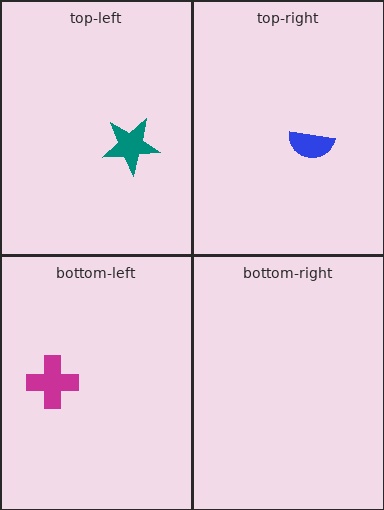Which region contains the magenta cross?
The bottom-left region.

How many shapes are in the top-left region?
1.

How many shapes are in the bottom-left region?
1.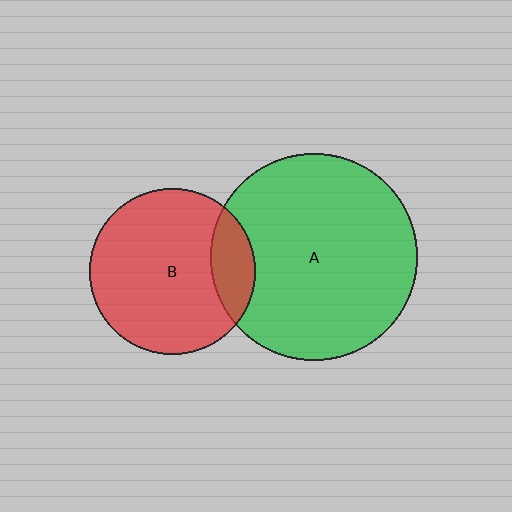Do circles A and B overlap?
Yes.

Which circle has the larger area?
Circle A (green).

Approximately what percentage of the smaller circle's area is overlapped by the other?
Approximately 15%.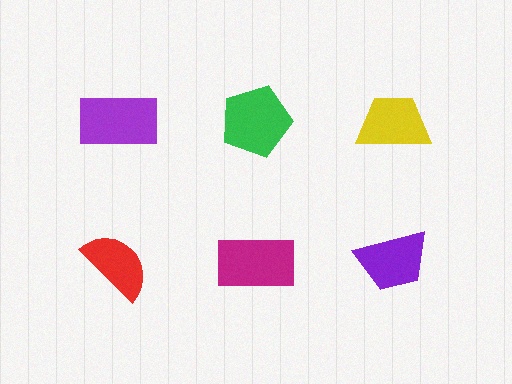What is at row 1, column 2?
A green pentagon.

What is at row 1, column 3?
A yellow trapezoid.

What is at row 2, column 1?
A red semicircle.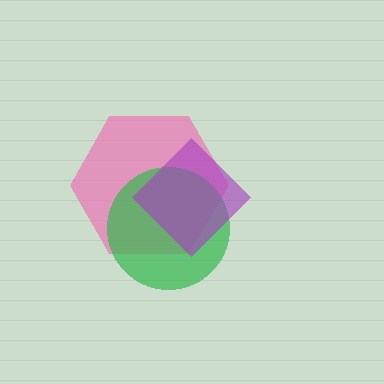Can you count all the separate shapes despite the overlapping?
Yes, there are 3 separate shapes.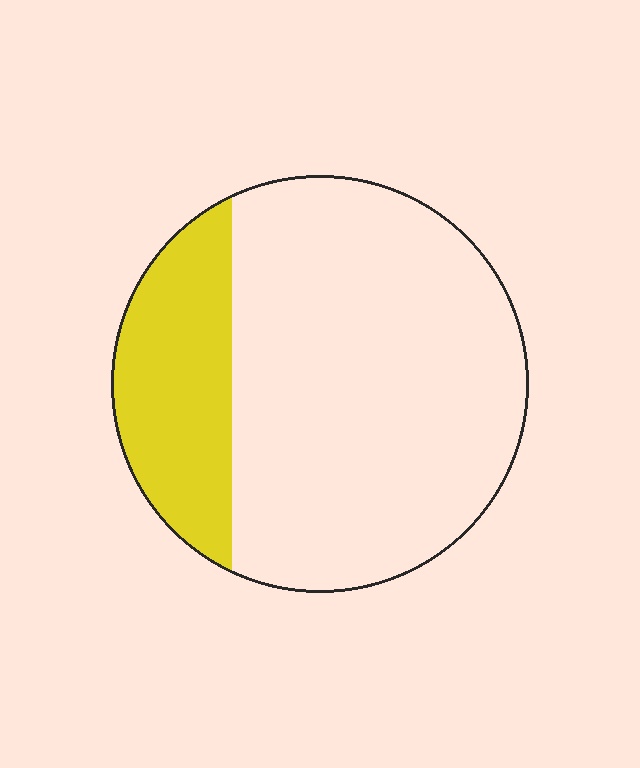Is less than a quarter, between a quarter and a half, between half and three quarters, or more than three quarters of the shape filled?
Less than a quarter.